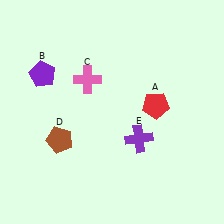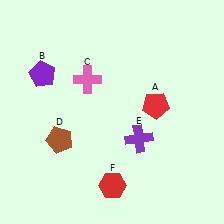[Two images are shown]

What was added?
A red hexagon (F) was added in Image 2.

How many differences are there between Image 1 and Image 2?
There is 1 difference between the two images.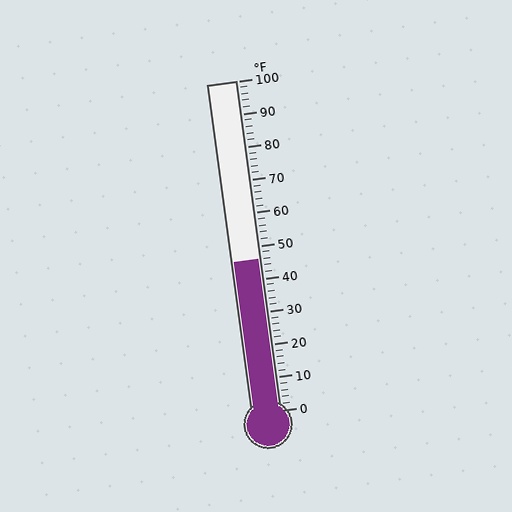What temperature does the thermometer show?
The thermometer shows approximately 46°F.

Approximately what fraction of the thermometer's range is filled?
The thermometer is filled to approximately 45% of its range.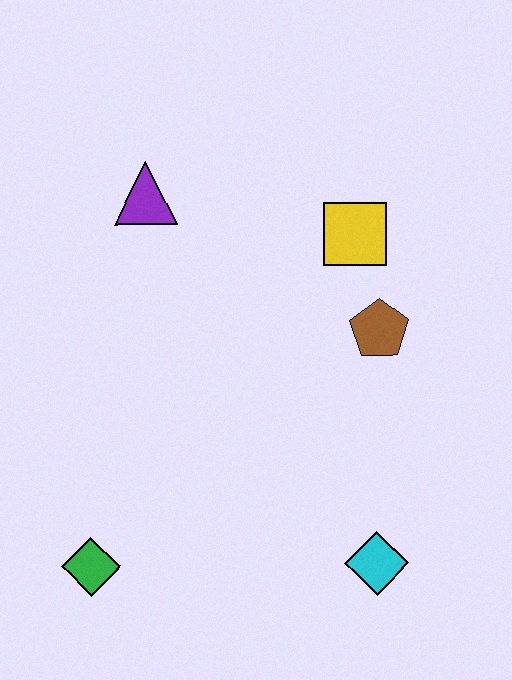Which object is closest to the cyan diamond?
The brown pentagon is closest to the cyan diamond.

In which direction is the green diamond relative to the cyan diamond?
The green diamond is to the left of the cyan diamond.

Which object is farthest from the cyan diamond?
The purple triangle is farthest from the cyan diamond.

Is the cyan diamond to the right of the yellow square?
Yes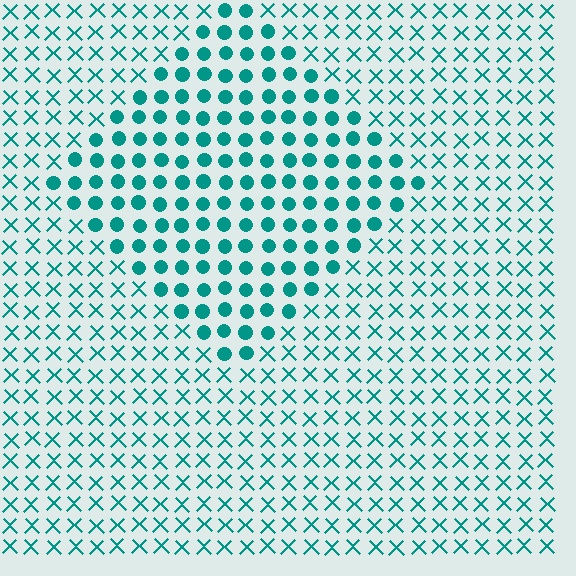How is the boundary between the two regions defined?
The boundary is defined by a change in element shape: circles inside vs. X marks outside. All elements share the same color and spacing.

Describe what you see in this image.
The image is filled with small teal elements arranged in a uniform grid. A diamond-shaped region contains circles, while the surrounding area contains X marks. The boundary is defined purely by the change in element shape.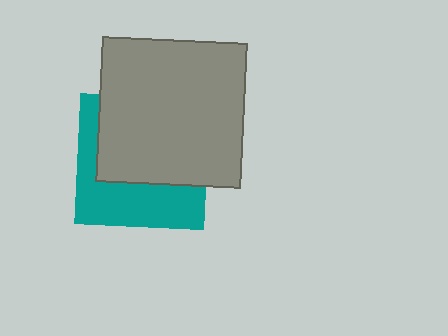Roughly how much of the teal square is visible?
A small part of it is visible (roughly 43%).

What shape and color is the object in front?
The object in front is a gray square.